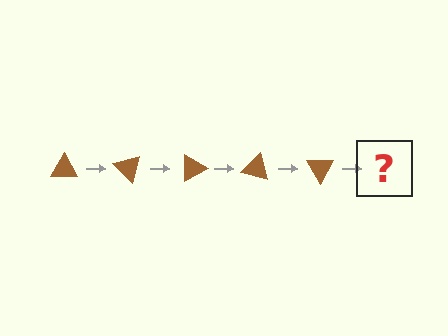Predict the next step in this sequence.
The next step is a brown triangle rotated 225 degrees.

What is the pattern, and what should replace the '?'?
The pattern is that the triangle rotates 45 degrees each step. The '?' should be a brown triangle rotated 225 degrees.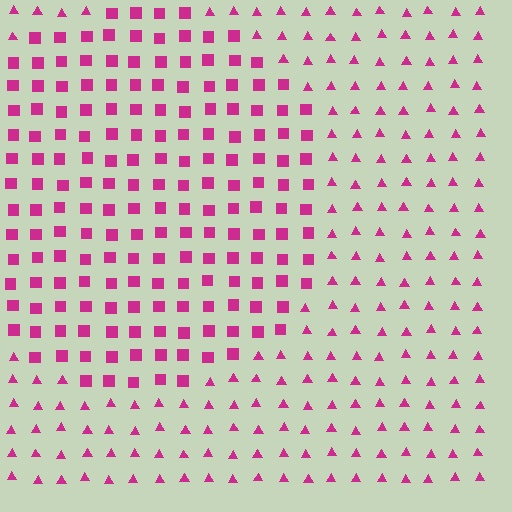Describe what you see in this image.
The image is filled with small magenta elements arranged in a uniform grid. A circle-shaped region contains squares, while the surrounding area contains triangles. The boundary is defined purely by the change in element shape.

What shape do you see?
I see a circle.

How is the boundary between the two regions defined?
The boundary is defined by a change in element shape: squares inside vs. triangles outside. All elements share the same color and spacing.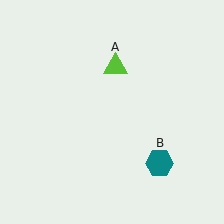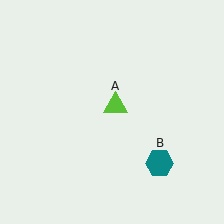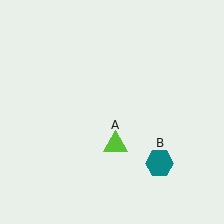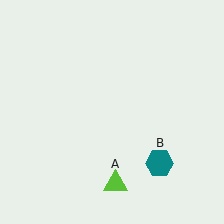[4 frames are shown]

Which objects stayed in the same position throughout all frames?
Teal hexagon (object B) remained stationary.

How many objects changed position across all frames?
1 object changed position: lime triangle (object A).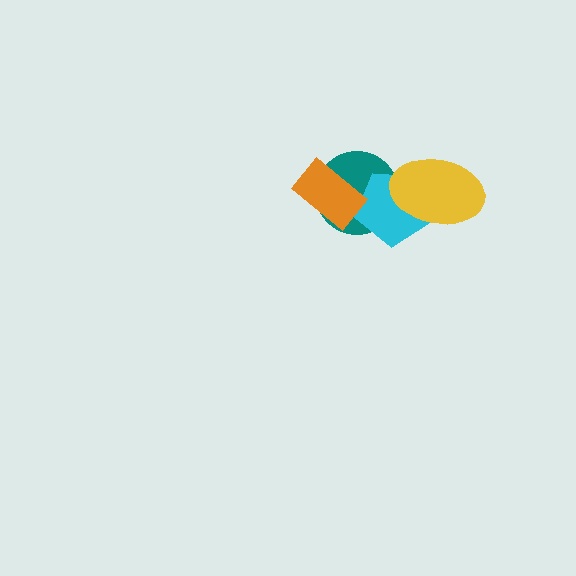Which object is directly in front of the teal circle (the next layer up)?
The cyan pentagon is directly in front of the teal circle.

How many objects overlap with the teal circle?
3 objects overlap with the teal circle.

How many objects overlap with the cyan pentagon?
3 objects overlap with the cyan pentagon.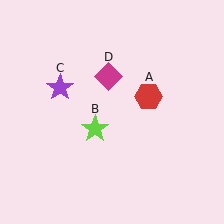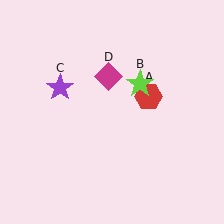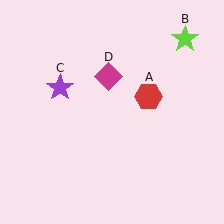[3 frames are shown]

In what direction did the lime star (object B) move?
The lime star (object B) moved up and to the right.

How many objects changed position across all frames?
1 object changed position: lime star (object B).